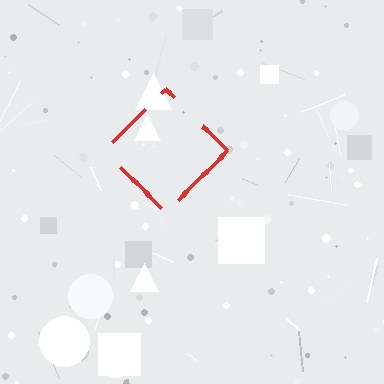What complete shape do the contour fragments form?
The contour fragments form a diamond.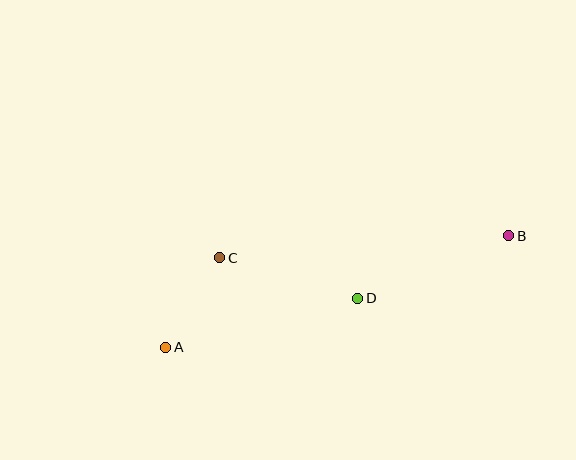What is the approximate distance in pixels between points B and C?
The distance between B and C is approximately 290 pixels.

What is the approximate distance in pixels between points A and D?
The distance between A and D is approximately 198 pixels.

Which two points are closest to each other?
Points A and C are closest to each other.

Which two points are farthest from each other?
Points A and B are farthest from each other.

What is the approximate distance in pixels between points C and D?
The distance between C and D is approximately 144 pixels.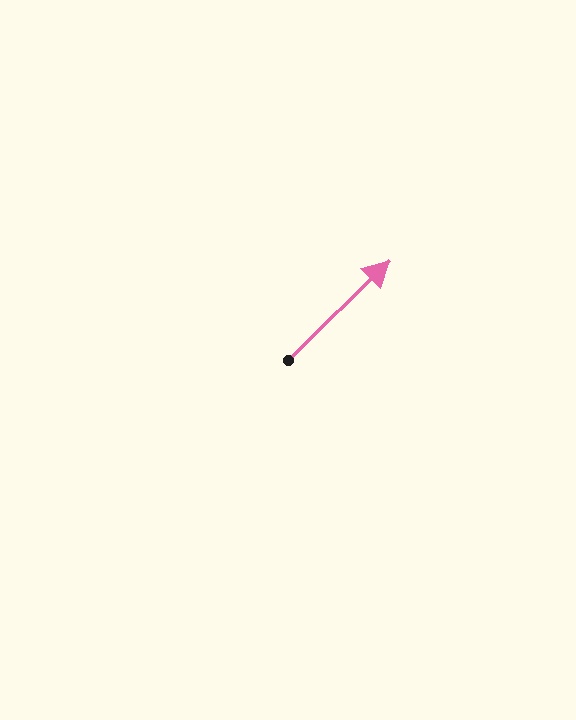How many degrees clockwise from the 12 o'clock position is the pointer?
Approximately 45 degrees.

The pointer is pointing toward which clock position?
Roughly 2 o'clock.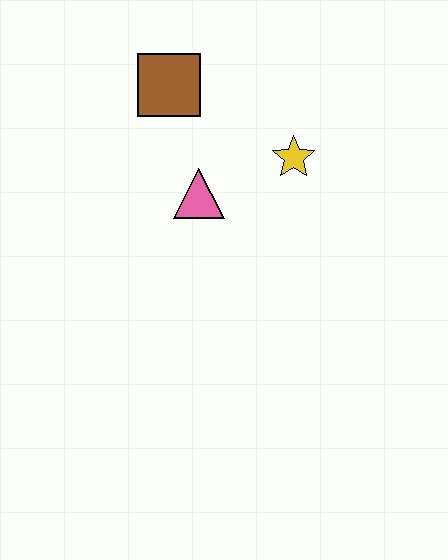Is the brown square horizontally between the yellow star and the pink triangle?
No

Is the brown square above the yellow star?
Yes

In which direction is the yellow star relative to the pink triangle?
The yellow star is to the right of the pink triangle.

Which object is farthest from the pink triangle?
The brown square is farthest from the pink triangle.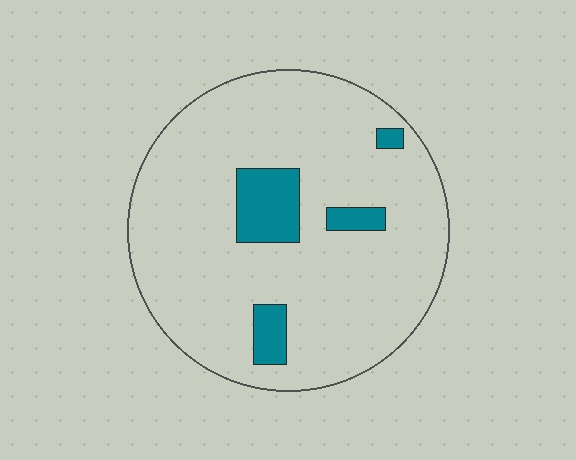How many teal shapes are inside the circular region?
4.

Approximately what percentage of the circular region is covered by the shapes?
Approximately 10%.